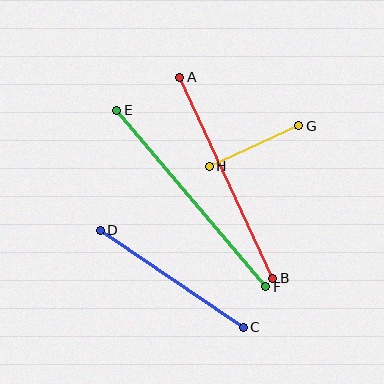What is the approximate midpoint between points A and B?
The midpoint is at approximately (226, 178) pixels.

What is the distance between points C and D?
The distance is approximately 173 pixels.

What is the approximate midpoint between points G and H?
The midpoint is at approximately (254, 146) pixels.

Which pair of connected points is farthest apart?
Points E and F are farthest apart.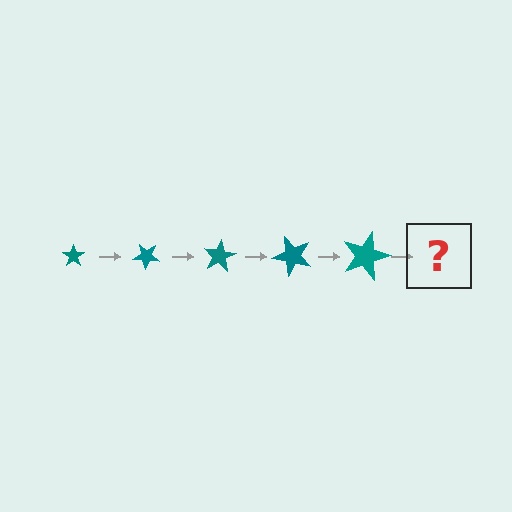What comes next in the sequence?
The next element should be a star, larger than the previous one and rotated 200 degrees from the start.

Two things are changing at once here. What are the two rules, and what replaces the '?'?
The two rules are that the star grows larger each step and it rotates 40 degrees each step. The '?' should be a star, larger than the previous one and rotated 200 degrees from the start.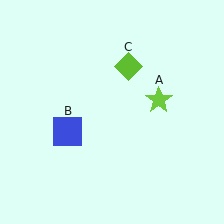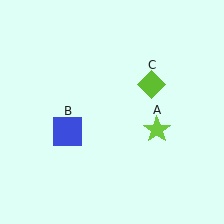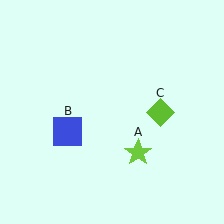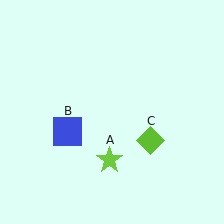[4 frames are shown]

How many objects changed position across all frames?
2 objects changed position: lime star (object A), lime diamond (object C).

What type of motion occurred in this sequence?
The lime star (object A), lime diamond (object C) rotated clockwise around the center of the scene.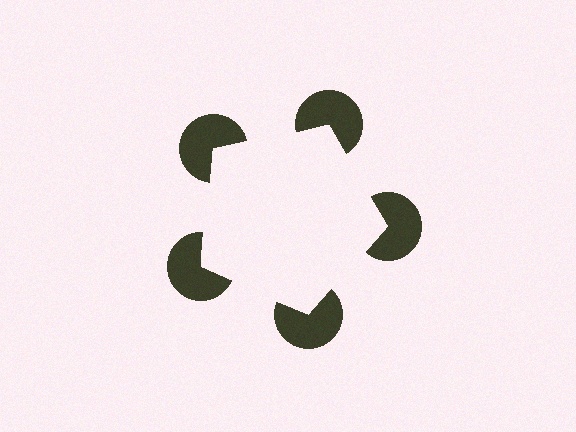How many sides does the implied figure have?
5 sides.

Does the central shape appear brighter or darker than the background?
It typically appears slightly brighter than the background, even though no actual brightness change is drawn.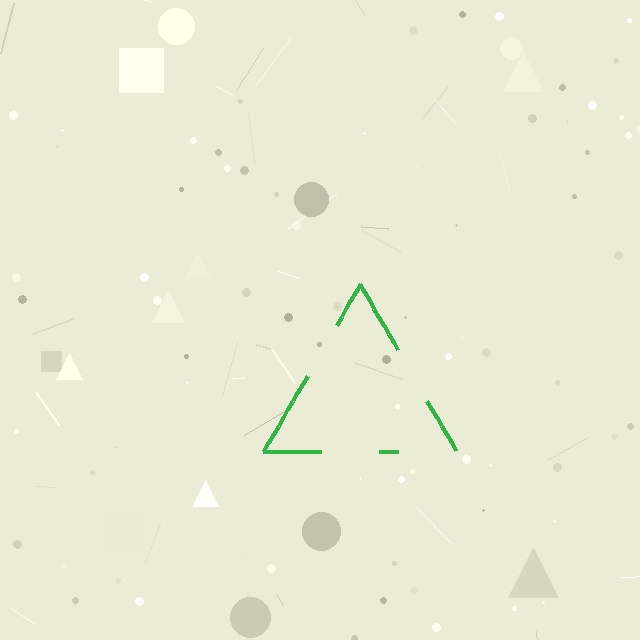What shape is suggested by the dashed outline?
The dashed outline suggests a triangle.